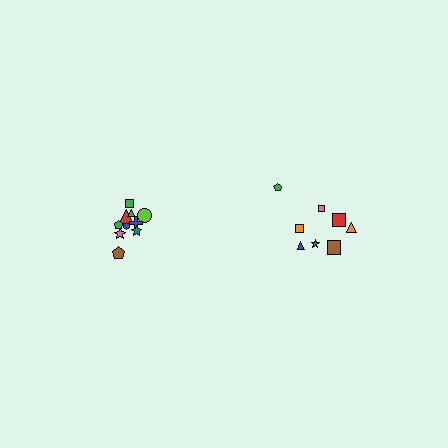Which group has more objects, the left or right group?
The left group.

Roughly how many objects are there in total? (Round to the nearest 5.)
Roughly 20 objects in total.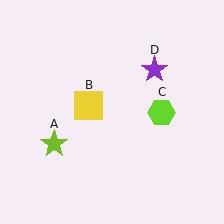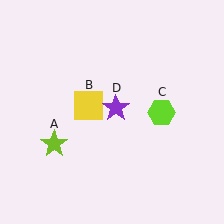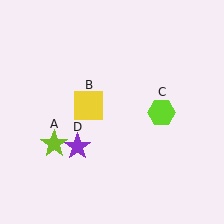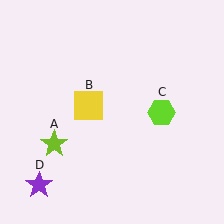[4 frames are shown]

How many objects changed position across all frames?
1 object changed position: purple star (object D).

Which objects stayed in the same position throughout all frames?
Lime star (object A) and yellow square (object B) and lime hexagon (object C) remained stationary.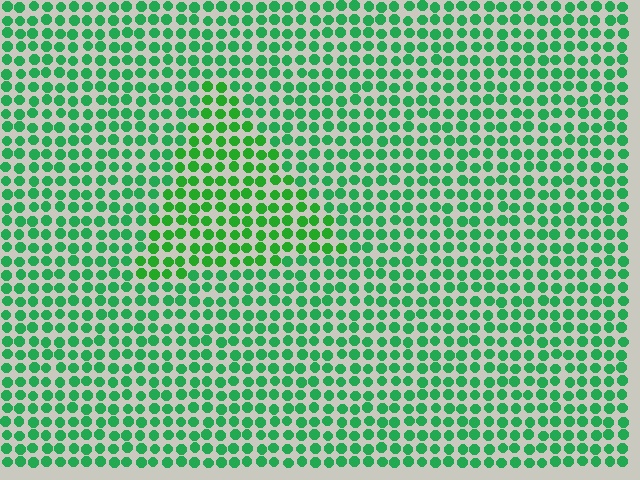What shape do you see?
I see a triangle.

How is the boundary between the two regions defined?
The boundary is defined purely by a slight shift in hue (about 20 degrees). Spacing, size, and orientation are identical on both sides.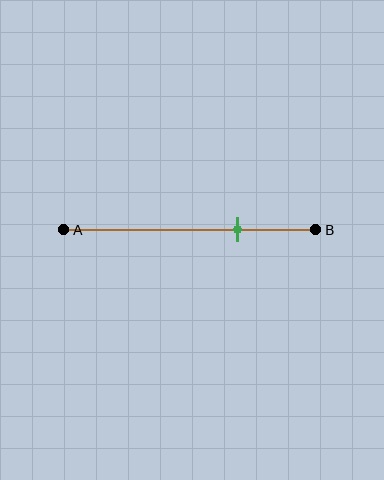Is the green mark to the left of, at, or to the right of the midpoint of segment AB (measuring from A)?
The green mark is to the right of the midpoint of segment AB.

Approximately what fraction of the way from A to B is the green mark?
The green mark is approximately 70% of the way from A to B.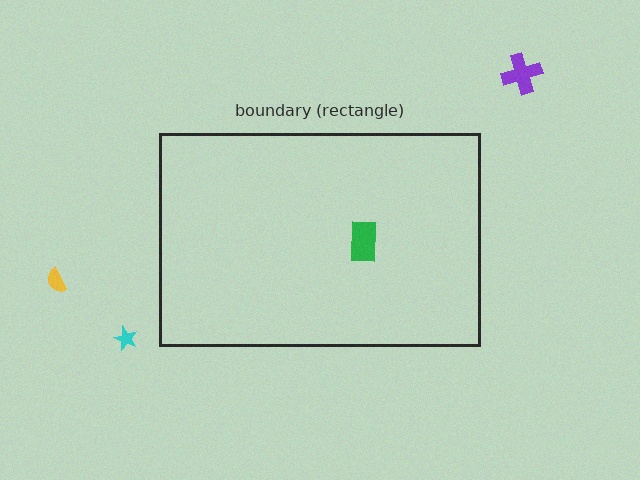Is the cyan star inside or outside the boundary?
Outside.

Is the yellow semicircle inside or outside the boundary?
Outside.